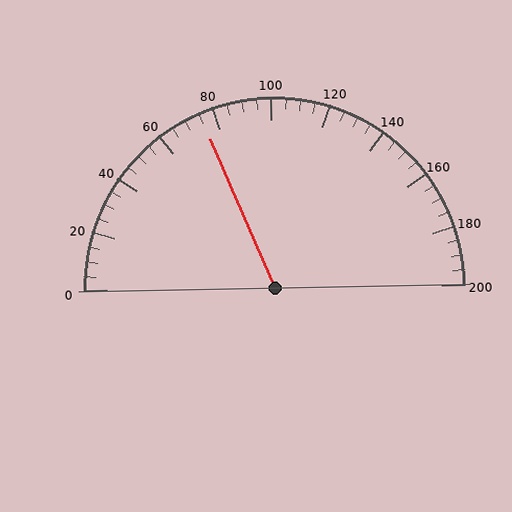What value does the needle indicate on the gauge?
The needle indicates approximately 75.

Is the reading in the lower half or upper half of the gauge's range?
The reading is in the lower half of the range (0 to 200).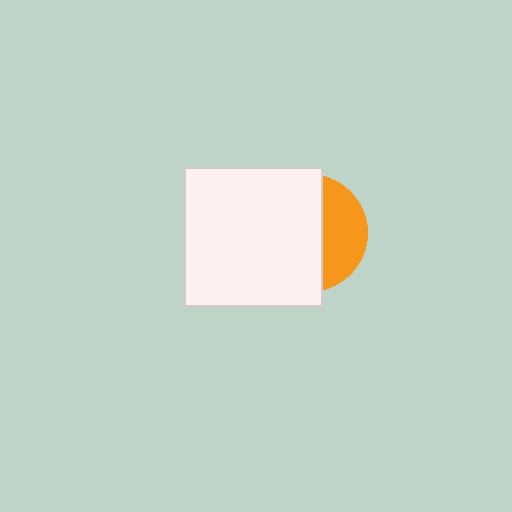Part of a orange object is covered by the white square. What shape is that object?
It is a circle.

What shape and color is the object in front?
The object in front is a white square.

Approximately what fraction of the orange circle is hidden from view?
Roughly 66% of the orange circle is hidden behind the white square.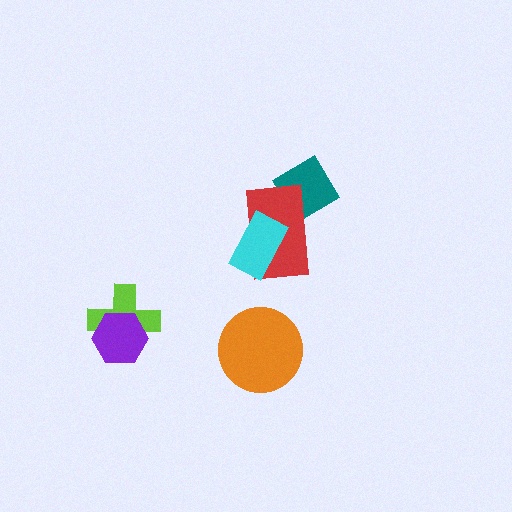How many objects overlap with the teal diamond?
1 object overlaps with the teal diamond.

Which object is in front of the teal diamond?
The red rectangle is in front of the teal diamond.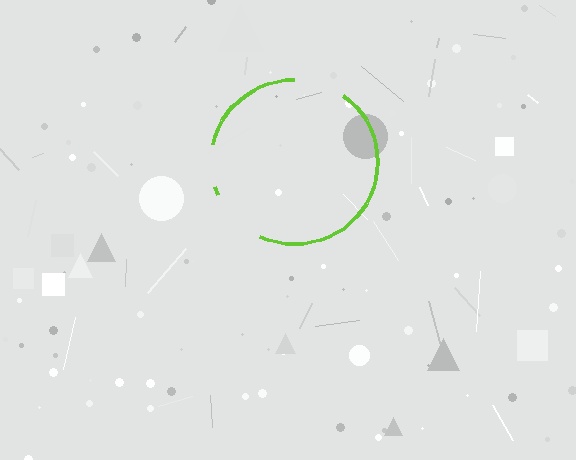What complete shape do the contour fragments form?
The contour fragments form a circle.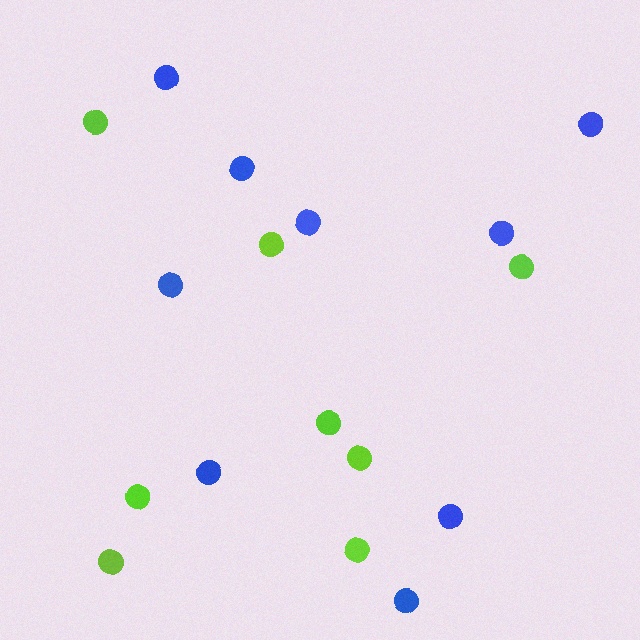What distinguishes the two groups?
There are 2 groups: one group of lime circles (8) and one group of blue circles (9).